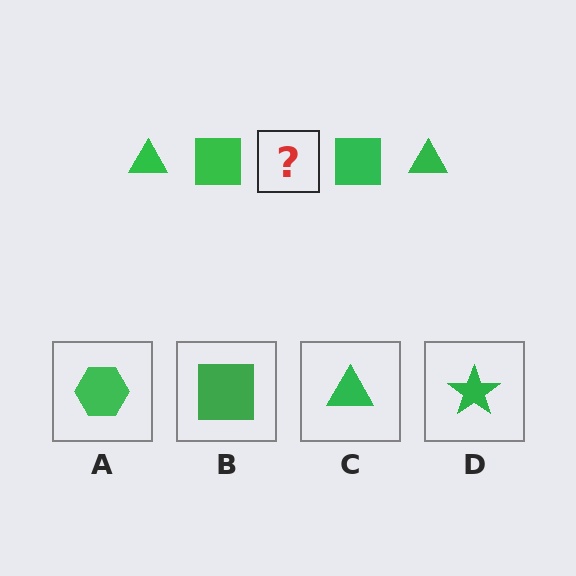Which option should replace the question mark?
Option C.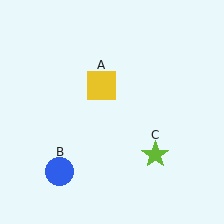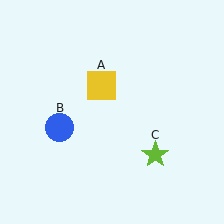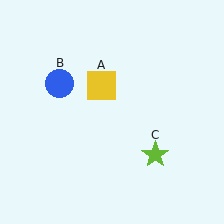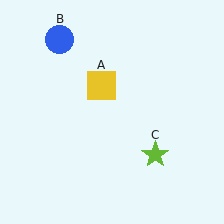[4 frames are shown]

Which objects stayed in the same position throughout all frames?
Yellow square (object A) and lime star (object C) remained stationary.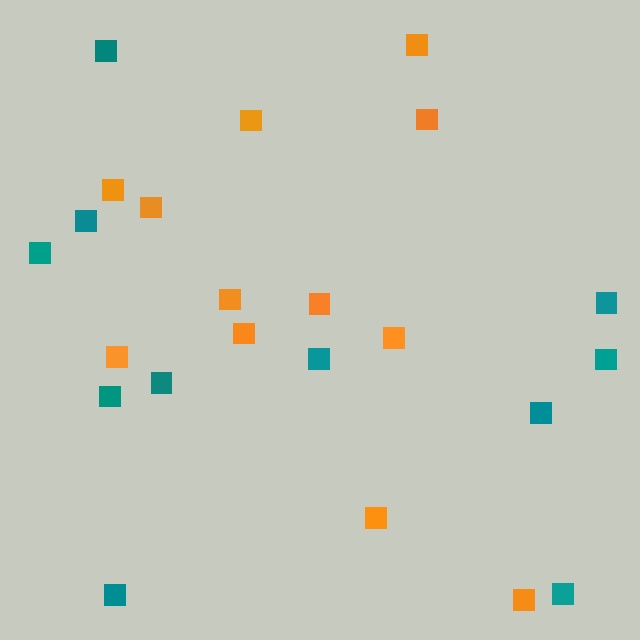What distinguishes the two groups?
There are 2 groups: one group of teal squares (11) and one group of orange squares (12).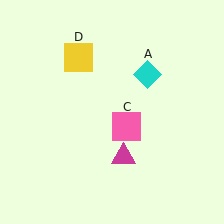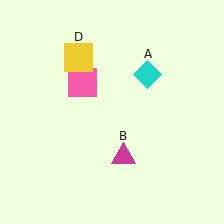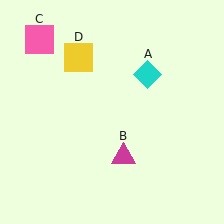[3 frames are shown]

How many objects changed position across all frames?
1 object changed position: pink square (object C).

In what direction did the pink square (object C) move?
The pink square (object C) moved up and to the left.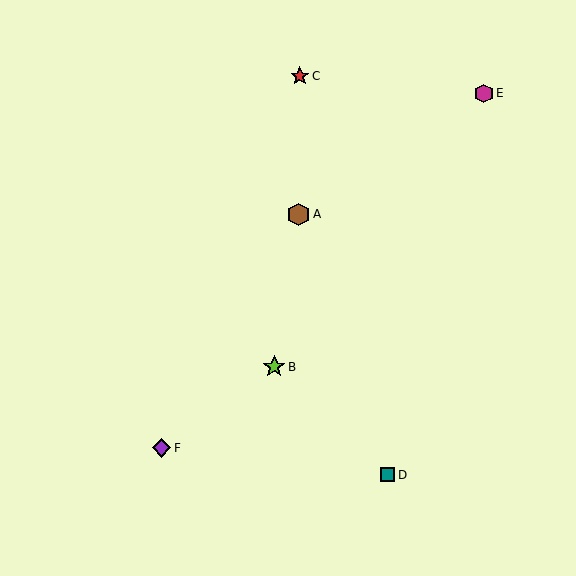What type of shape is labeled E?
Shape E is a magenta hexagon.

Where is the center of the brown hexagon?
The center of the brown hexagon is at (299, 214).